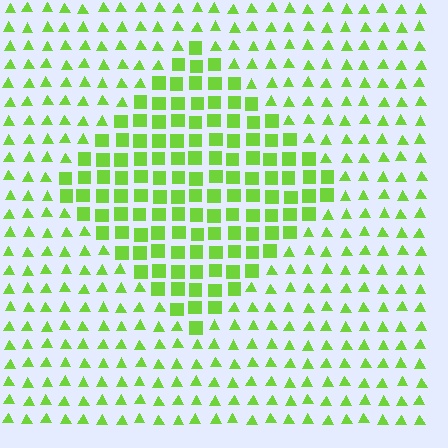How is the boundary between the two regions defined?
The boundary is defined by a change in element shape: squares inside vs. triangles outside. All elements share the same color and spacing.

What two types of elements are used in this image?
The image uses squares inside the diamond region and triangles outside it.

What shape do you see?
I see a diamond.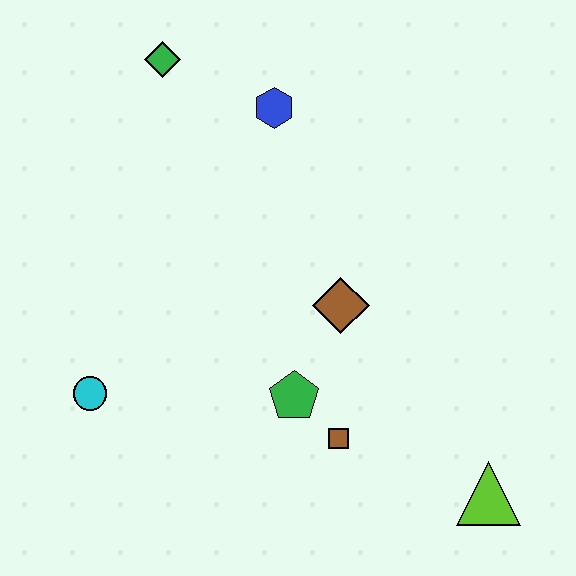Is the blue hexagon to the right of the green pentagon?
No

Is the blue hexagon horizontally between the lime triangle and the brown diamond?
No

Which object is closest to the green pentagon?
The brown square is closest to the green pentagon.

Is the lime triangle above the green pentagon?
No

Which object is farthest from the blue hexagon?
The lime triangle is farthest from the blue hexagon.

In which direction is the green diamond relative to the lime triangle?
The green diamond is above the lime triangle.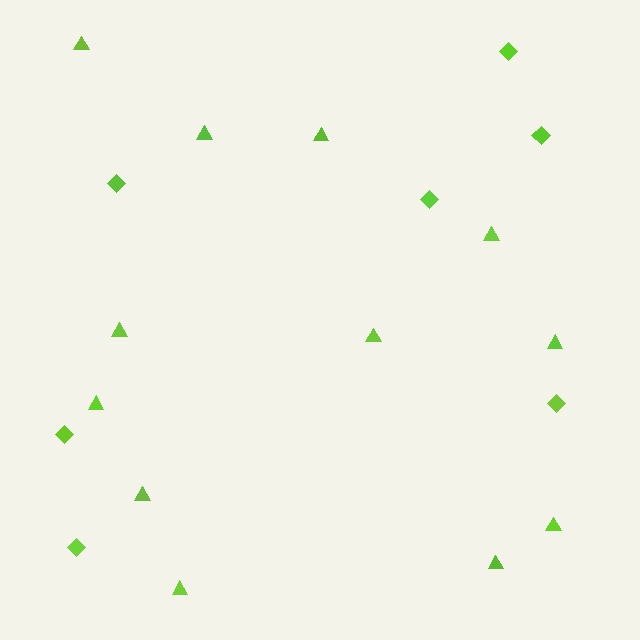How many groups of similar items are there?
There are 2 groups: one group of diamonds (7) and one group of triangles (12).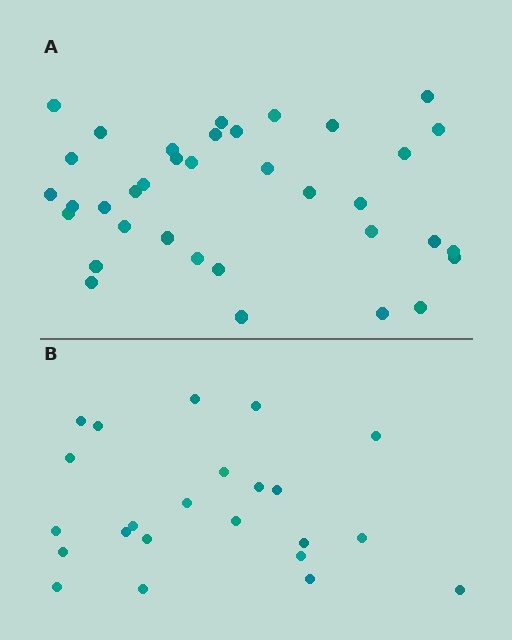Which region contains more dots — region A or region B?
Region A (the top region) has more dots.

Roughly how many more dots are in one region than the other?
Region A has approximately 15 more dots than region B.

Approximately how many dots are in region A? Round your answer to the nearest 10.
About 40 dots. (The exact count is 36, which rounds to 40.)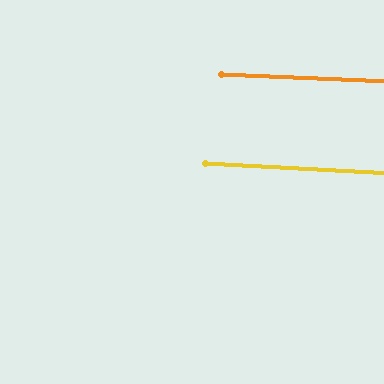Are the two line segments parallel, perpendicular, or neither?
Parallel — their directions differ by only 0.8°.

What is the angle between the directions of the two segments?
Approximately 1 degree.